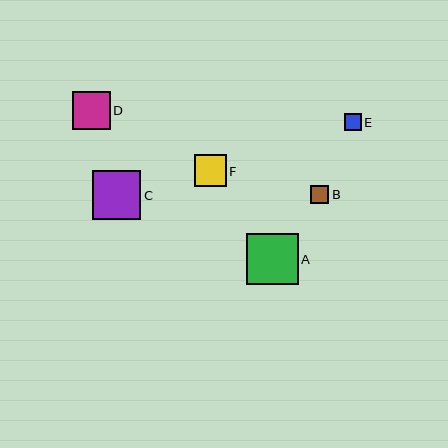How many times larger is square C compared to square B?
Square C is approximately 2.7 times the size of square B.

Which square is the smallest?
Square E is the smallest with a size of approximately 17 pixels.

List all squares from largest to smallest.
From largest to smallest: A, C, D, F, B, E.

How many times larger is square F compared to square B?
Square F is approximately 1.8 times the size of square B.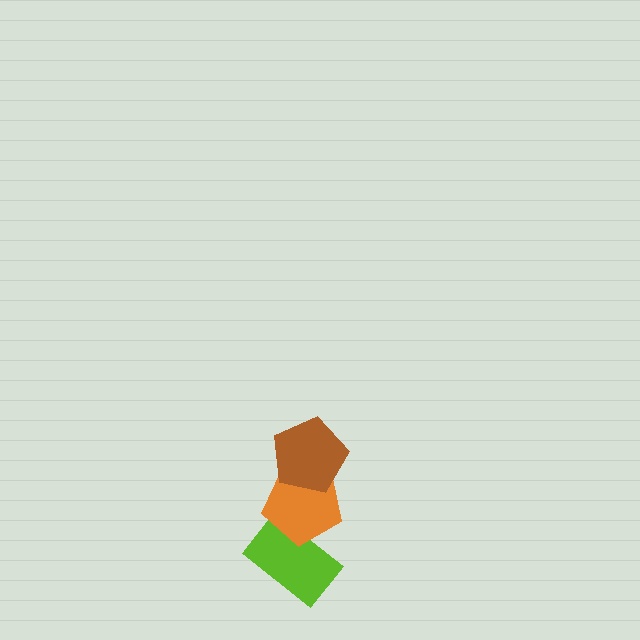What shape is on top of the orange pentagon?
The brown pentagon is on top of the orange pentagon.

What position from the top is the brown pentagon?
The brown pentagon is 1st from the top.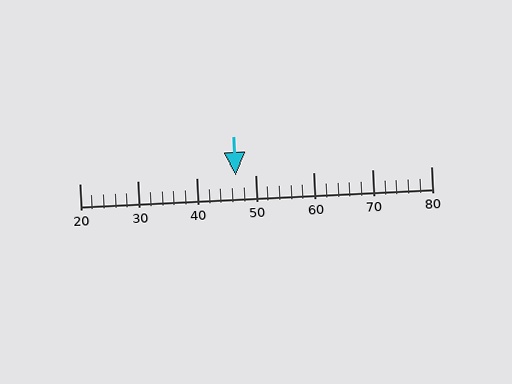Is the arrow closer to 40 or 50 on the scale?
The arrow is closer to 50.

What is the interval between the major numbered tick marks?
The major tick marks are spaced 10 units apart.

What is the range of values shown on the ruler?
The ruler shows values from 20 to 80.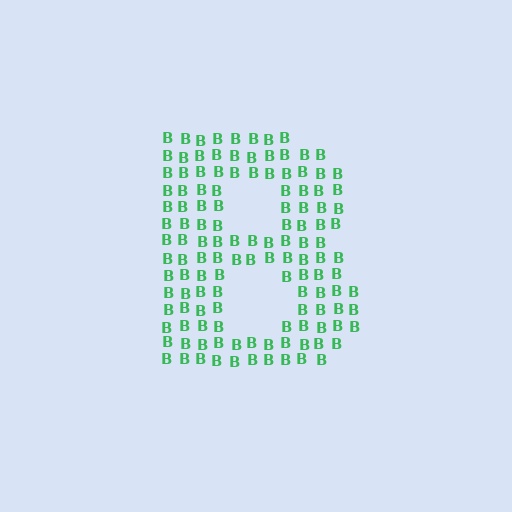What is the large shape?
The large shape is the letter B.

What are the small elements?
The small elements are letter B's.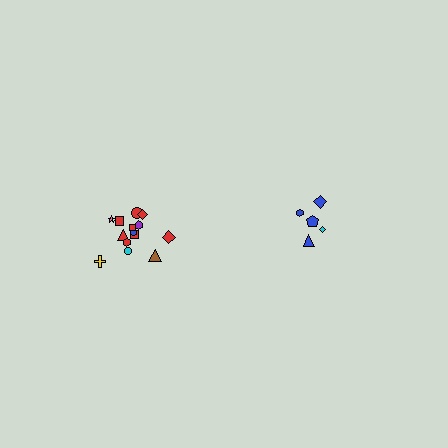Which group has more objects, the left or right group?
The left group.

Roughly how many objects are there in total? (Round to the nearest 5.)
Roughly 20 objects in total.